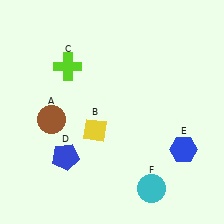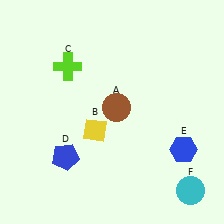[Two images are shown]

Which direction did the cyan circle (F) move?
The cyan circle (F) moved right.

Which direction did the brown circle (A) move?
The brown circle (A) moved right.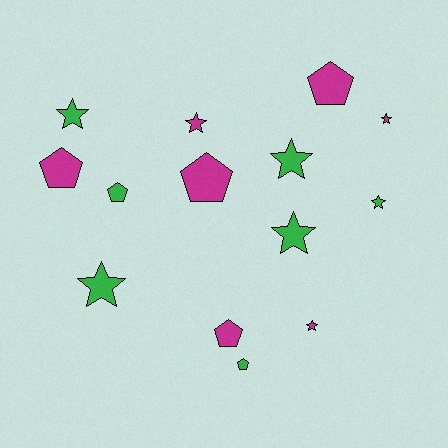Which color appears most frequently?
Magenta, with 7 objects.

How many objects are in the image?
There are 14 objects.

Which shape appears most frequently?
Star, with 8 objects.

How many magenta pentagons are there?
There are 4 magenta pentagons.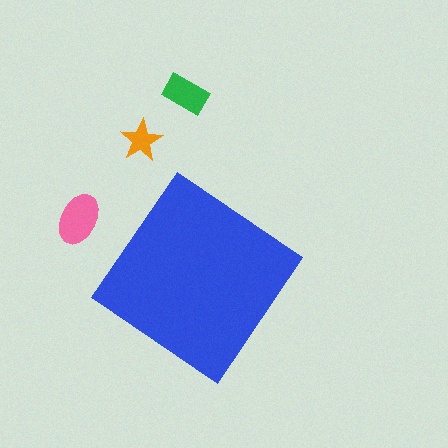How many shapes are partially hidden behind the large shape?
0 shapes are partially hidden.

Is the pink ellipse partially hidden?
No, the pink ellipse is fully visible.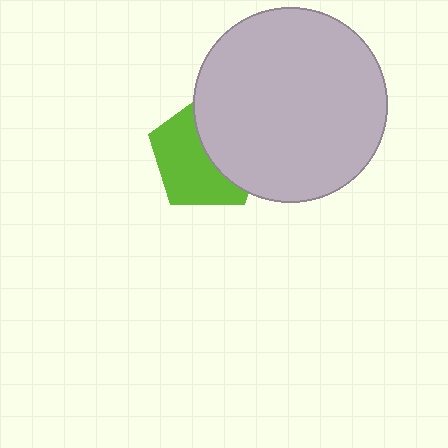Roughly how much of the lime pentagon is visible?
About half of it is visible (roughly 55%).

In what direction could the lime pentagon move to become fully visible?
The lime pentagon could move left. That would shift it out from behind the light gray circle entirely.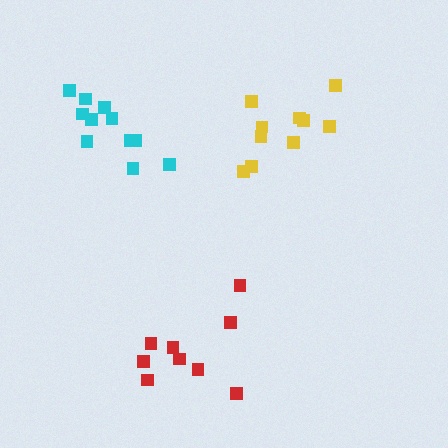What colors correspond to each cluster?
The clusters are colored: yellow, cyan, red.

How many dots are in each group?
Group 1: 10 dots, Group 2: 11 dots, Group 3: 9 dots (30 total).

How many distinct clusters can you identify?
There are 3 distinct clusters.